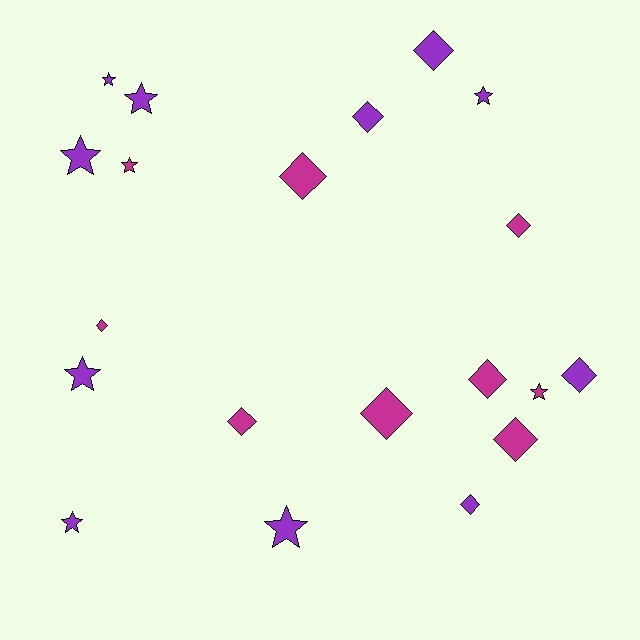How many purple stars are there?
There are 7 purple stars.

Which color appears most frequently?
Purple, with 11 objects.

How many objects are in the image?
There are 20 objects.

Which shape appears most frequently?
Diamond, with 11 objects.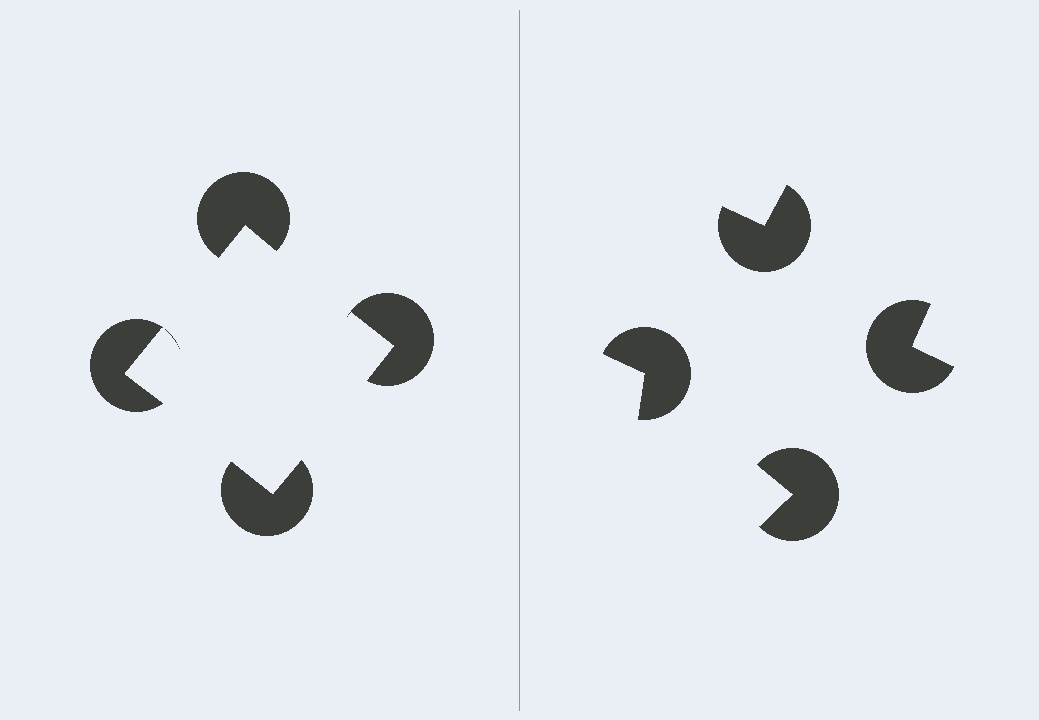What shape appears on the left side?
An illusory square.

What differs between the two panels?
The pac-man discs are positioned identically on both sides; only the wedge orientations differ. On the left they align to a square; on the right they are misaligned.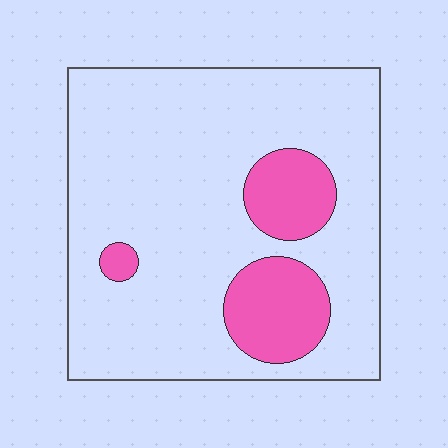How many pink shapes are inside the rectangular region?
3.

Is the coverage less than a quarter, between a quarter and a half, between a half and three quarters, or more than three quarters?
Less than a quarter.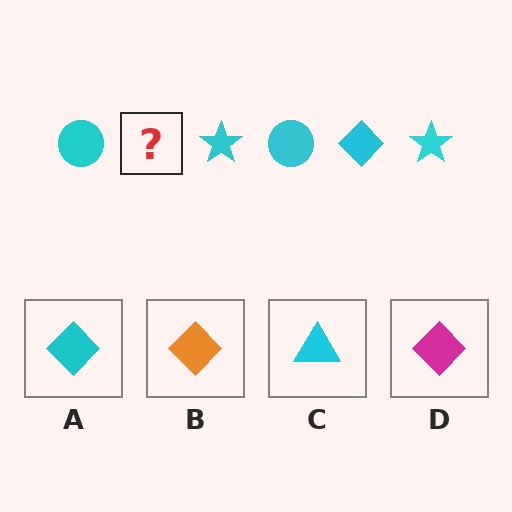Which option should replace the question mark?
Option A.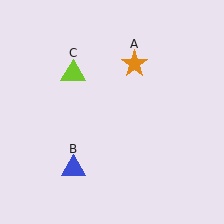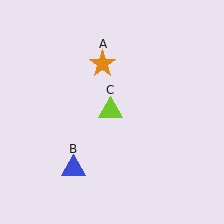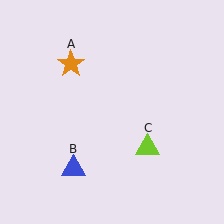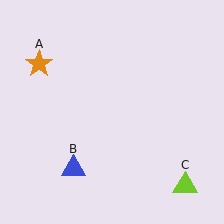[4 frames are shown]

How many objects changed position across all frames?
2 objects changed position: orange star (object A), lime triangle (object C).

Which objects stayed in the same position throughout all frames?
Blue triangle (object B) remained stationary.